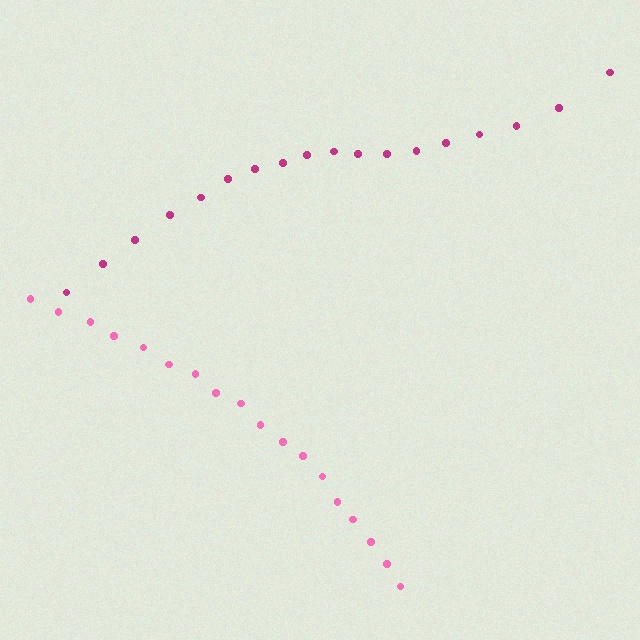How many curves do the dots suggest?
There are 2 distinct paths.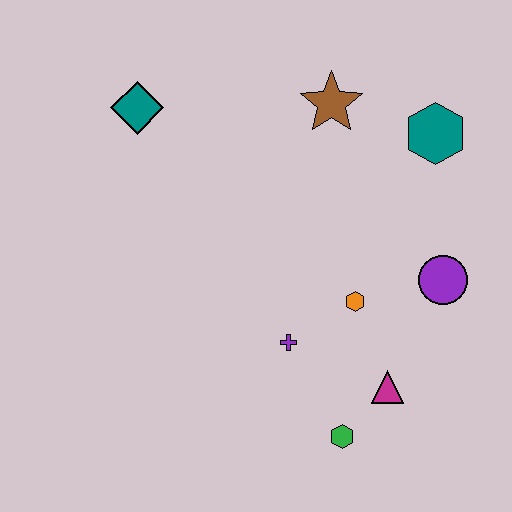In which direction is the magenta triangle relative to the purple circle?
The magenta triangle is below the purple circle.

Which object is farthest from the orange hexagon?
The teal diamond is farthest from the orange hexagon.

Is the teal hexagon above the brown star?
No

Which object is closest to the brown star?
The teal hexagon is closest to the brown star.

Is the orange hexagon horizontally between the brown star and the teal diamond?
No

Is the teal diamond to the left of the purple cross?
Yes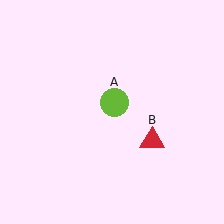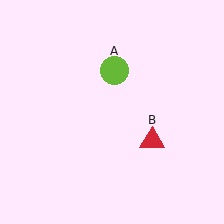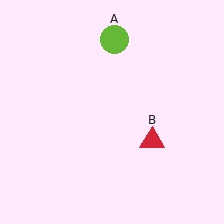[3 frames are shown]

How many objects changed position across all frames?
1 object changed position: lime circle (object A).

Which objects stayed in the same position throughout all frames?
Red triangle (object B) remained stationary.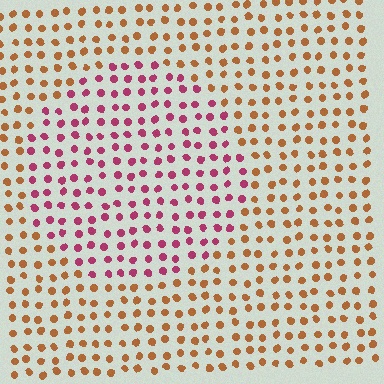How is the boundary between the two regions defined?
The boundary is defined purely by a slight shift in hue (about 52 degrees). Spacing, size, and orientation are identical on both sides.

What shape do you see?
I see a circle.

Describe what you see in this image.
The image is filled with small brown elements in a uniform arrangement. A circle-shaped region is visible where the elements are tinted to a slightly different hue, forming a subtle color boundary.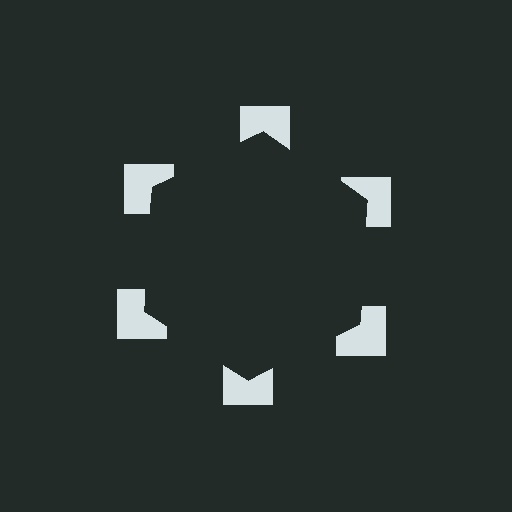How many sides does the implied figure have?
6 sides.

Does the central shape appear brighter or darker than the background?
It typically appears slightly darker than the background, even though no actual brightness change is drawn.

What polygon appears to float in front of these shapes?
An illusory hexagon — its edges are inferred from the aligned wedge cuts in the notched squares, not physically drawn.